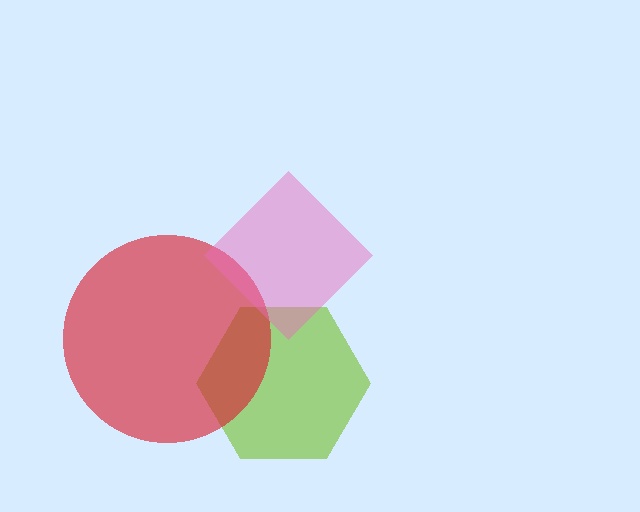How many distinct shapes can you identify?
There are 3 distinct shapes: a lime hexagon, a red circle, a pink diamond.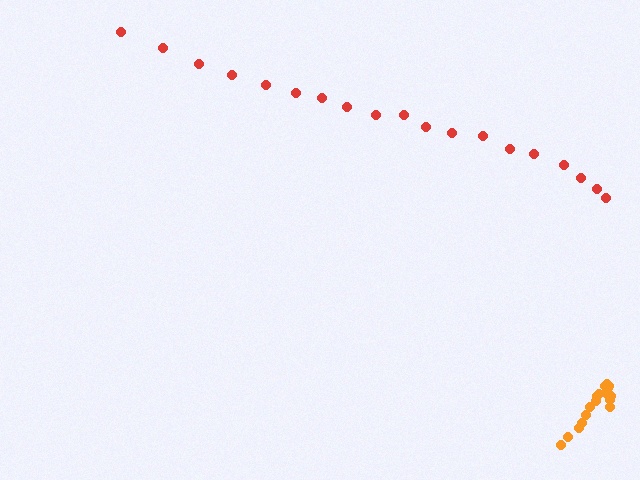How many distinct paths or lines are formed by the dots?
There are 2 distinct paths.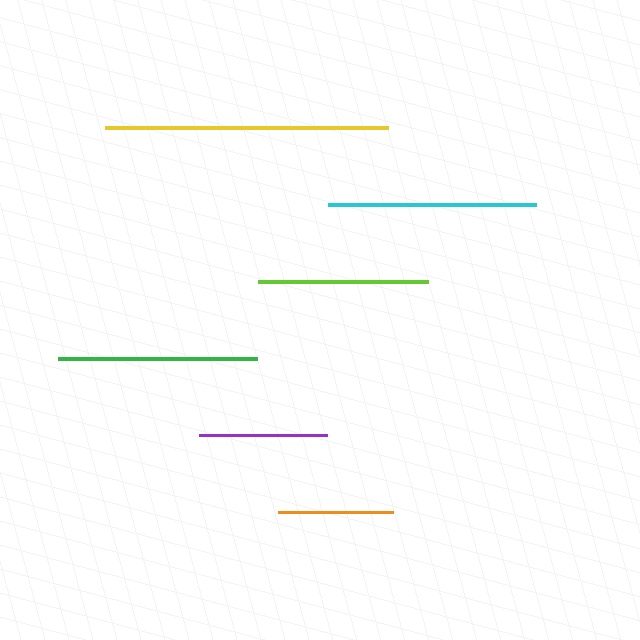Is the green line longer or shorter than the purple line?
The green line is longer than the purple line.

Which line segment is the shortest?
The orange line is the shortest at approximately 115 pixels.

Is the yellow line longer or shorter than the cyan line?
The yellow line is longer than the cyan line.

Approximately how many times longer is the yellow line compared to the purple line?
The yellow line is approximately 2.2 times the length of the purple line.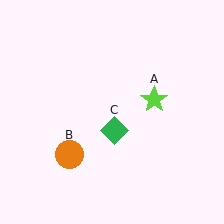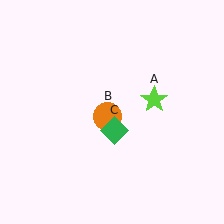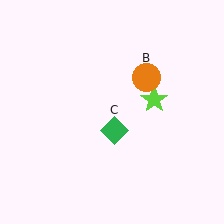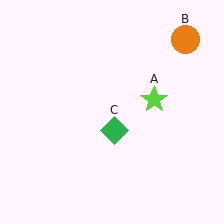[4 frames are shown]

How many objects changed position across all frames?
1 object changed position: orange circle (object B).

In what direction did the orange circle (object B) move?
The orange circle (object B) moved up and to the right.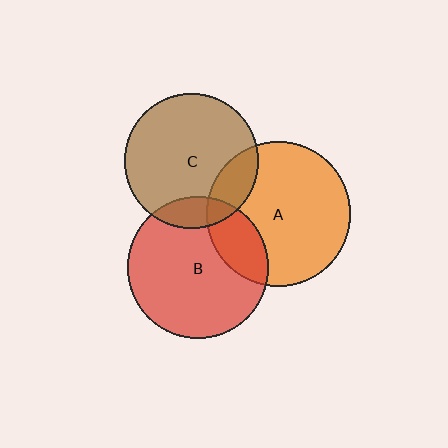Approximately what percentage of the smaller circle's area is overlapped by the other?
Approximately 15%.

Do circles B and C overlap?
Yes.